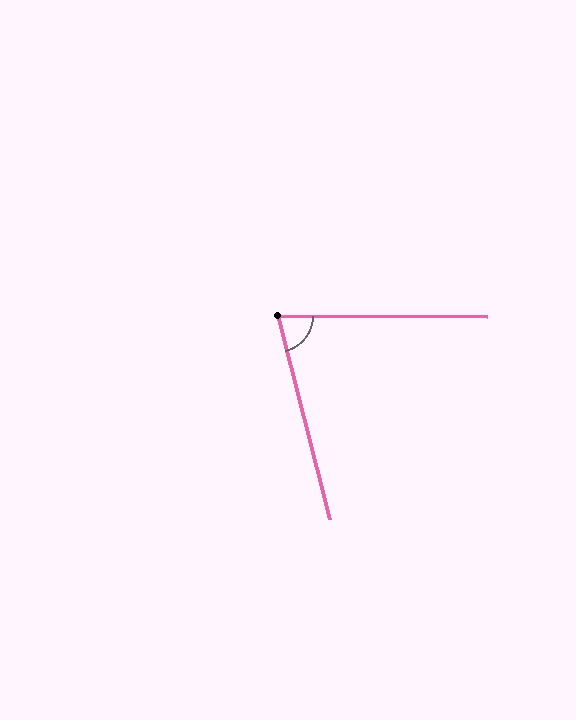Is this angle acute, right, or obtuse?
It is acute.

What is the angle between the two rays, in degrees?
Approximately 76 degrees.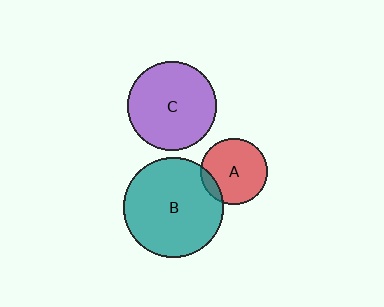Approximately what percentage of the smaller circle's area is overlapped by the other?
Approximately 10%.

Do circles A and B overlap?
Yes.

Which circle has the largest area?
Circle B (teal).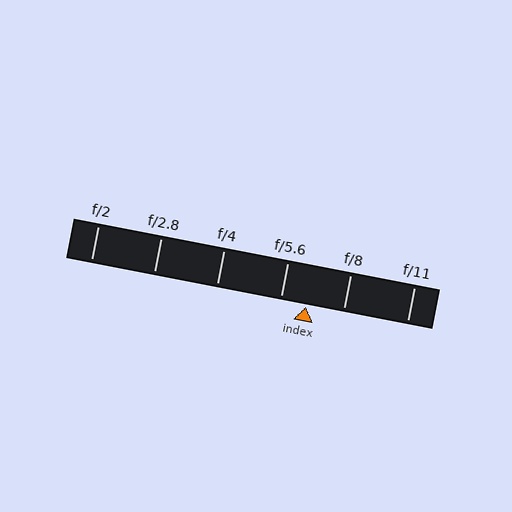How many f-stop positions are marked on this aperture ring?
There are 6 f-stop positions marked.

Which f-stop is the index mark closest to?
The index mark is closest to f/5.6.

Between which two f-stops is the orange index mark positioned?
The index mark is between f/5.6 and f/8.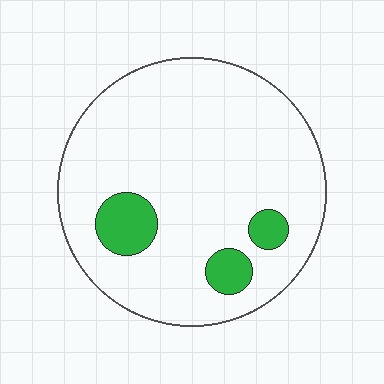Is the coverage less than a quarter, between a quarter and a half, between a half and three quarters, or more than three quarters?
Less than a quarter.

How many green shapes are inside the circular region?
3.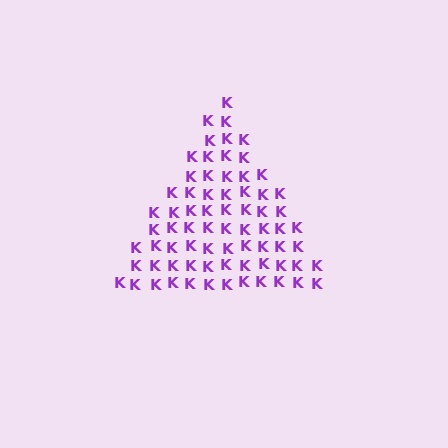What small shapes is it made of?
It is made of small letter K's.